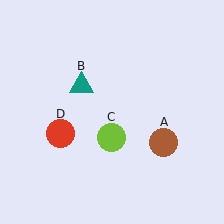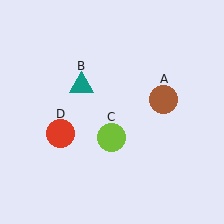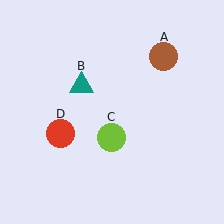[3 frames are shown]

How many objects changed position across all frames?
1 object changed position: brown circle (object A).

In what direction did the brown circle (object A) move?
The brown circle (object A) moved up.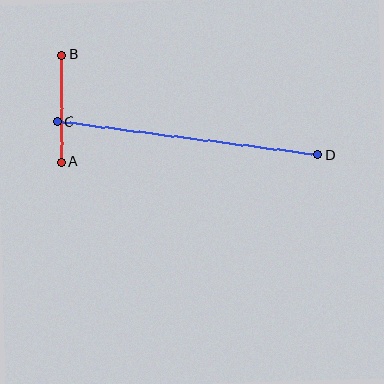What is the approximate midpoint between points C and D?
The midpoint is at approximately (187, 138) pixels.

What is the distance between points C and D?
The distance is approximately 263 pixels.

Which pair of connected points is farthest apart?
Points C and D are farthest apart.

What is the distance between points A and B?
The distance is approximately 107 pixels.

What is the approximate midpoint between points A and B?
The midpoint is at approximately (62, 109) pixels.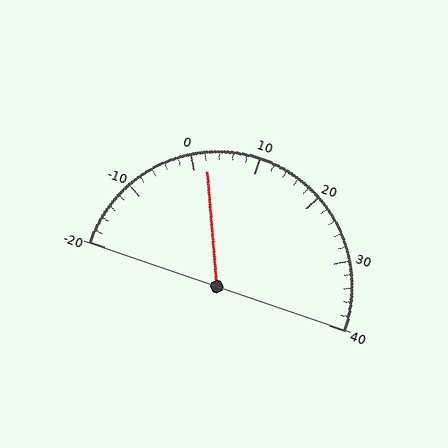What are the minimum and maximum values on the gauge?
The gauge ranges from -20 to 40.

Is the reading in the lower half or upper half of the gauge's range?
The reading is in the lower half of the range (-20 to 40).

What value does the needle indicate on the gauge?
The needle indicates approximately 2.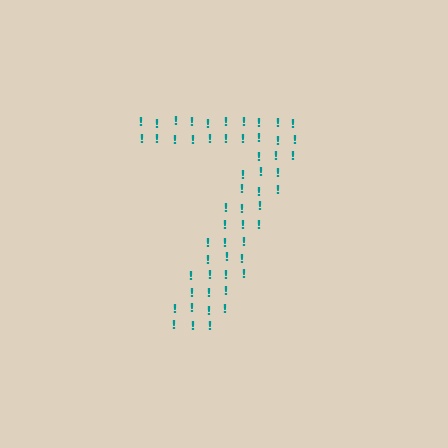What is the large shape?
The large shape is the digit 7.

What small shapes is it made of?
It is made of small exclamation marks.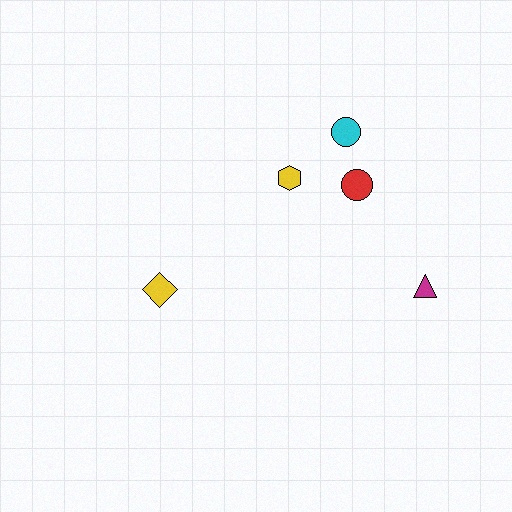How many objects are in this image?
There are 5 objects.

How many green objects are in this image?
There are no green objects.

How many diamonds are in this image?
There is 1 diamond.